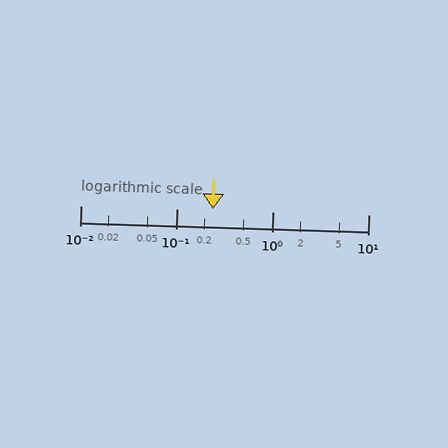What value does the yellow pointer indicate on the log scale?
The pointer indicates approximately 0.24.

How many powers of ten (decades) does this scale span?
The scale spans 3 decades, from 0.01 to 10.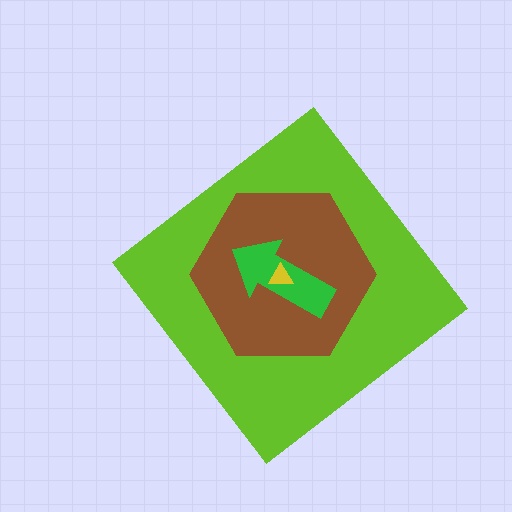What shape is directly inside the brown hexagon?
The green arrow.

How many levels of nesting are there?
4.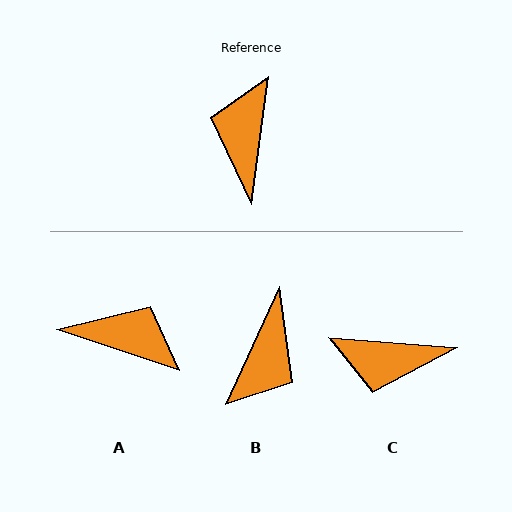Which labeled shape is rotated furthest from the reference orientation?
B, about 163 degrees away.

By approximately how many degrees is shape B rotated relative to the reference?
Approximately 163 degrees counter-clockwise.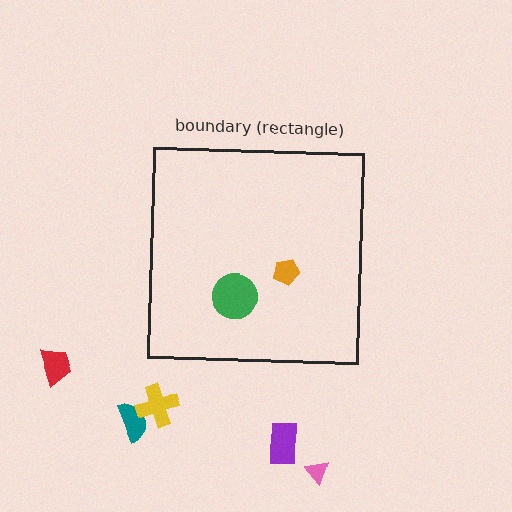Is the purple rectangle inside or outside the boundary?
Outside.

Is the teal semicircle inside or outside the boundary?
Outside.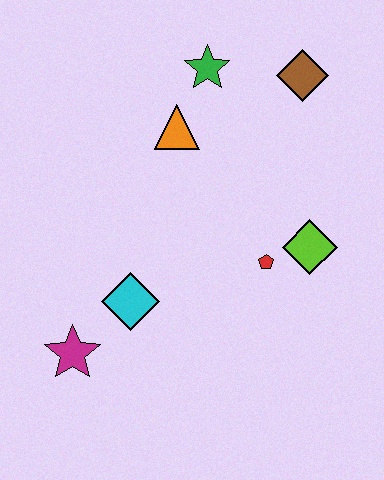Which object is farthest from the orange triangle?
The magenta star is farthest from the orange triangle.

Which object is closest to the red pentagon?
The lime diamond is closest to the red pentagon.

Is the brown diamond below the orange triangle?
No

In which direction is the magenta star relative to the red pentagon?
The magenta star is to the left of the red pentagon.